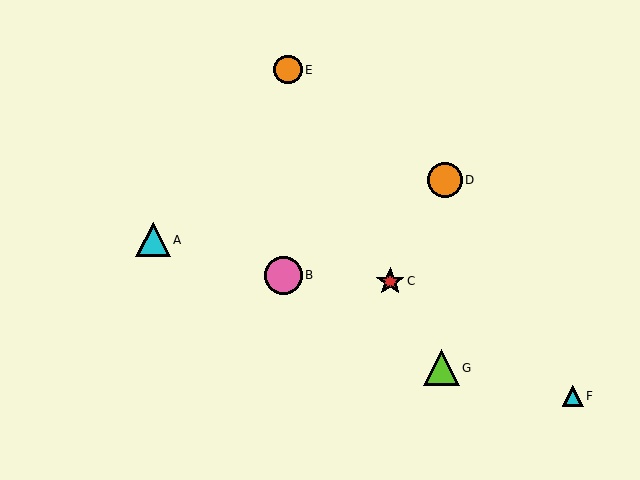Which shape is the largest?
The pink circle (labeled B) is the largest.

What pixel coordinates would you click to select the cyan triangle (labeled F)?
Click at (573, 396) to select the cyan triangle F.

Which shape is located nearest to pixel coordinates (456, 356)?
The lime triangle (labeled G) at (441, 368) is nearest to that location.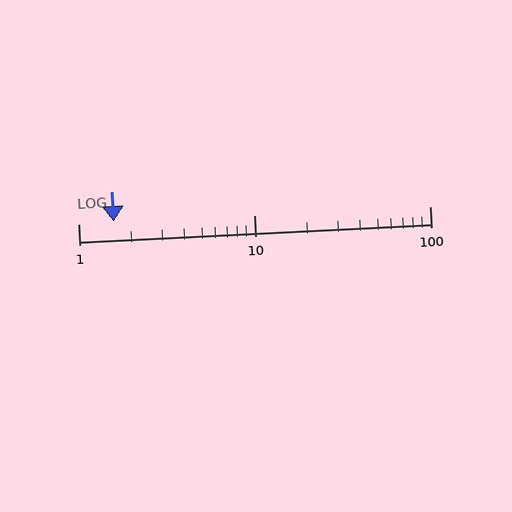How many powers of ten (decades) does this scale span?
The scale spans 2 decades, from 1 to 100.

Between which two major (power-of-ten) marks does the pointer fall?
The pointer is between 1 and 10.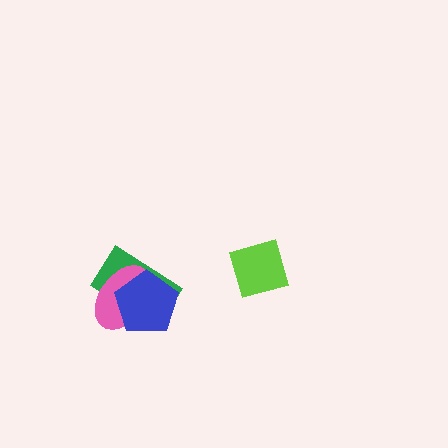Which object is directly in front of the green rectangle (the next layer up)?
The pink ellipse is directly in front of the green rectangle.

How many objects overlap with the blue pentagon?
2 objects overlap with the blue pentagon.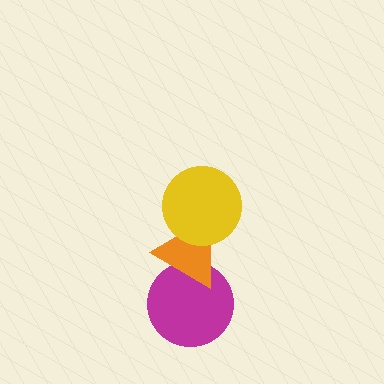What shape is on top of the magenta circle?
The orange triangle is on top of the magenta circle.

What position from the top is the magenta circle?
The magenta circle is 3rd from the top.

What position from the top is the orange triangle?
The orange triangle is 2nd from the top.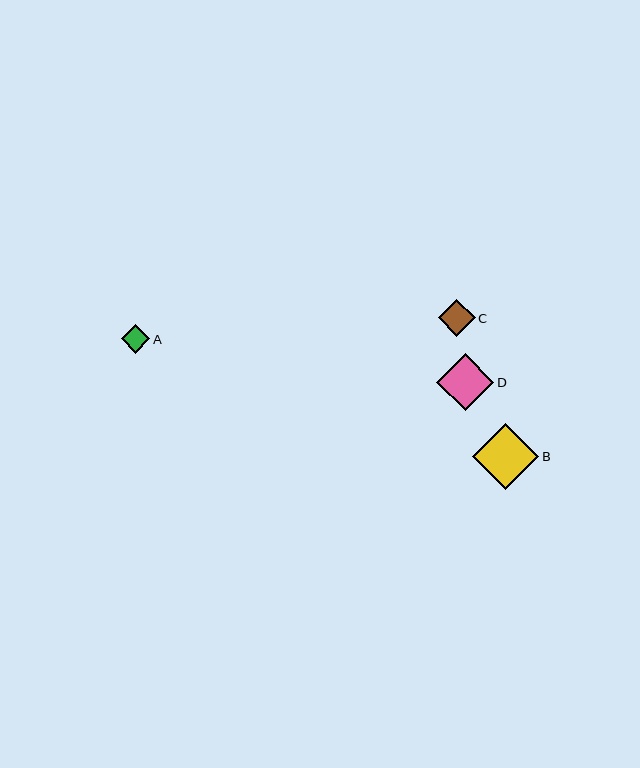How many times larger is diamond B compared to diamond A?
Diamond B is approximately 2.4 times the size of diamond A.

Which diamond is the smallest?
Diamond A is the smallest with a size of approximately 28 pixels.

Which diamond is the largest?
Diamond B is the largest with a size of approximately 67 pixels.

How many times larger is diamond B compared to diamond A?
Diamond B is approximately 2.4 times the size of diamond A.